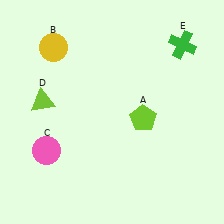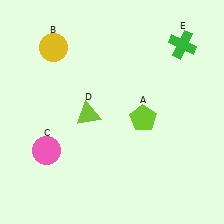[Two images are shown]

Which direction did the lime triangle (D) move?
The lime triangle (D) moved right.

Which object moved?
The lime triangle (D) moved right.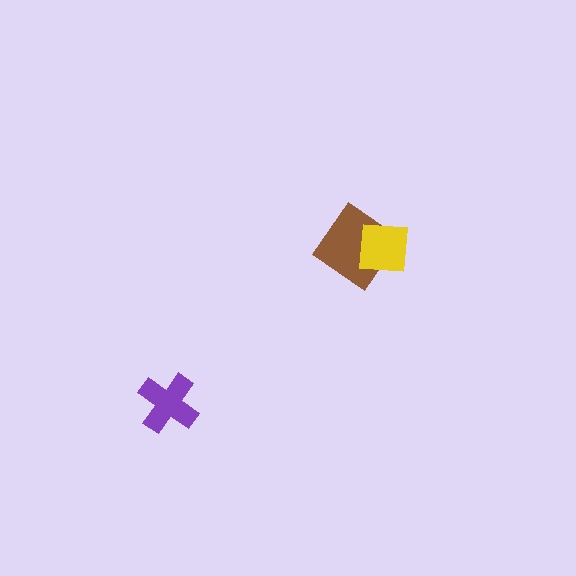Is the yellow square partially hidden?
No, no other shape covers it.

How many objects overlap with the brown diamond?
1 object overlaps with the brown diamond.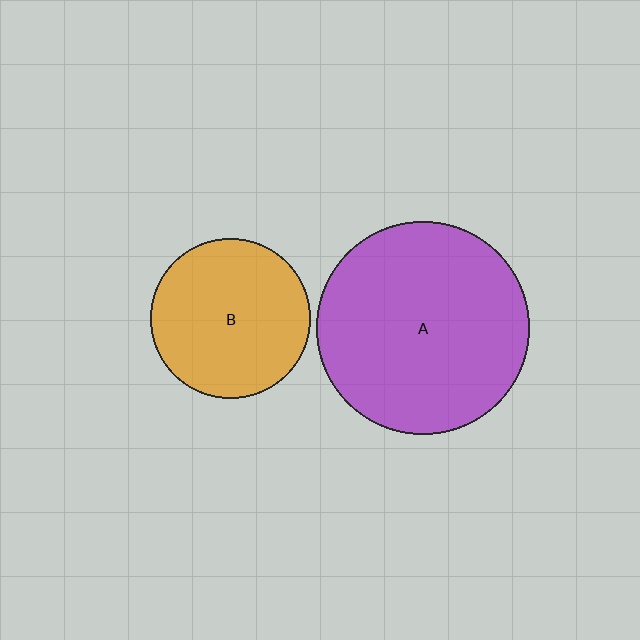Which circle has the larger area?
Circle A (purple).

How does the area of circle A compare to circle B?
Approximately 1.8 times.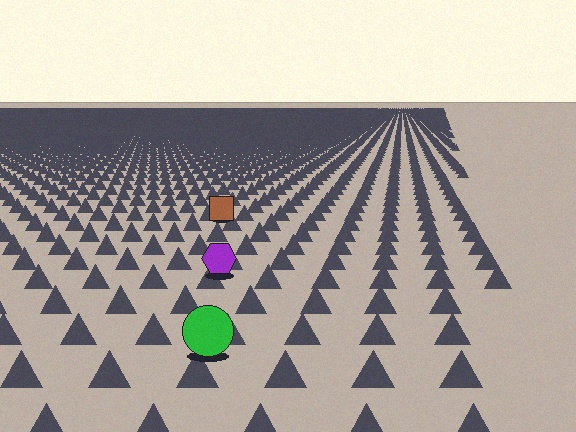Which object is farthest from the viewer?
The brown square is farthest from the viewer. It appears smaller and the ground texture around it is denser.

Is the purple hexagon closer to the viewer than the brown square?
Yes. The purple hexagon is closer — you can tell from the texture gradient: the ground texture is coarser near it.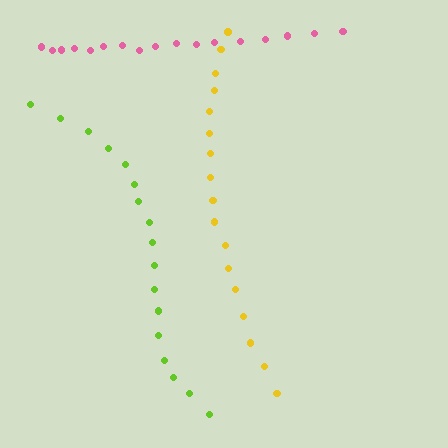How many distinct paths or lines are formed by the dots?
There are 3 distinct paths.